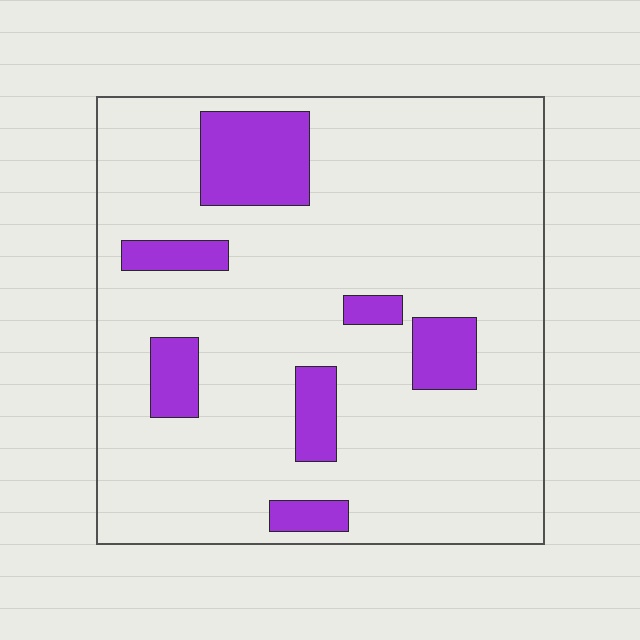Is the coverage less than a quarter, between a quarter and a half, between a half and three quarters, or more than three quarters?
Less than a quarter.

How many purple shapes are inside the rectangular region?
7.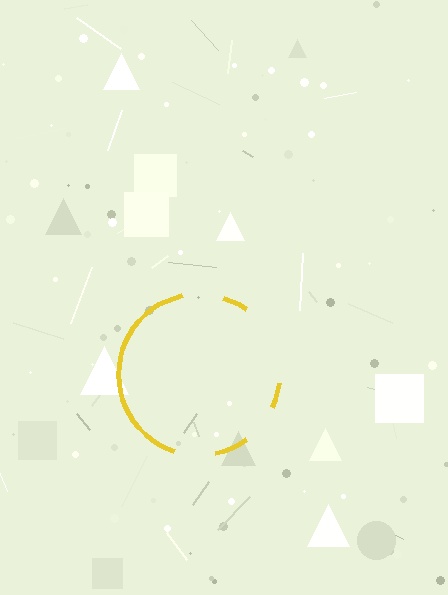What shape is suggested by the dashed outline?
The dashed outline suggests a circle.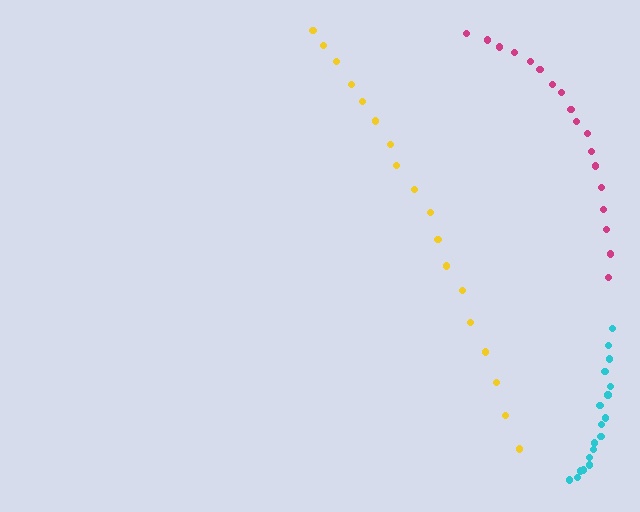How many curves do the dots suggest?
There are 3 distinct paths.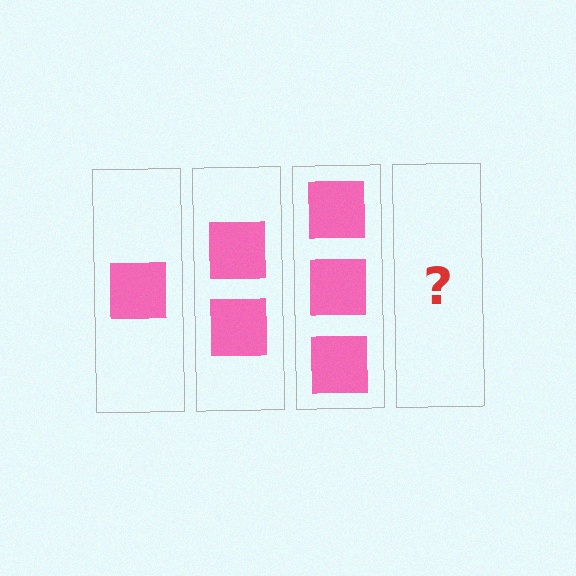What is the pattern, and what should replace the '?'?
The pattern is that each step adds one more square. The '?' should be 4 squares.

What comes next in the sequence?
The next element should be 4 squares.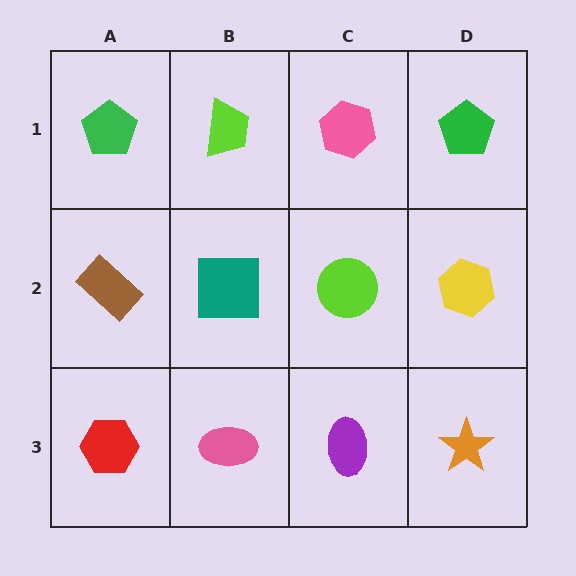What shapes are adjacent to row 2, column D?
A green pentagon (row 1, column D), an orange star (row 3, column D), a lime circle (row 2, column C).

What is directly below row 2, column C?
A purple ellipse.